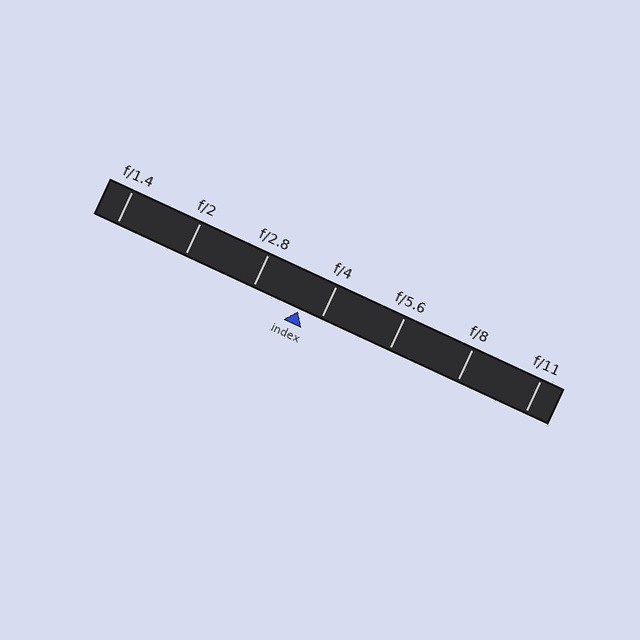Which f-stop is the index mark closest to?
The index mark is closest to f/4.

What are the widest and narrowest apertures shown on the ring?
The widest aperture shown is f/1.4 and the narrowest is f/11.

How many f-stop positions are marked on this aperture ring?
There are 7 f-stop positions marked.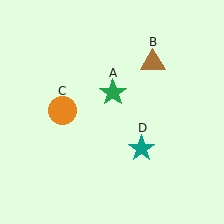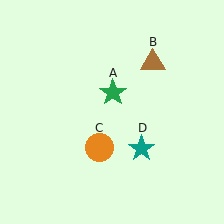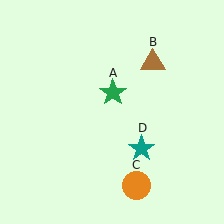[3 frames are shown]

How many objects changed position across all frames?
1 object changed position: orange circle (object C).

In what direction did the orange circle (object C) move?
The orange circle (object C) moved down and to the right.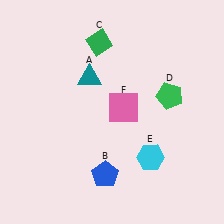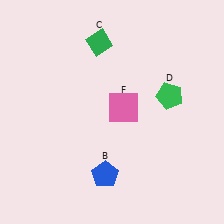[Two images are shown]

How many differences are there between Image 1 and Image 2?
There are 2 differences between the two images.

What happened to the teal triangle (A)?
The teal triangle (A) was removed in Image 2. It was in the top-left area of Image 1.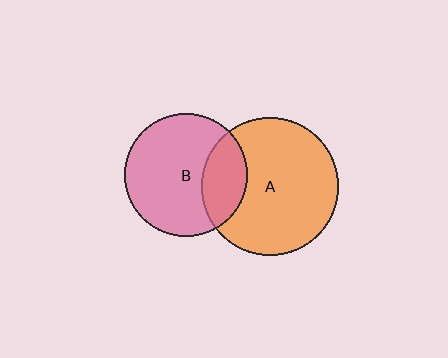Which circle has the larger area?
Circle A (orange).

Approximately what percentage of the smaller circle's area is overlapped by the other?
Approximately 25%.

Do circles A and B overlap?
Yes.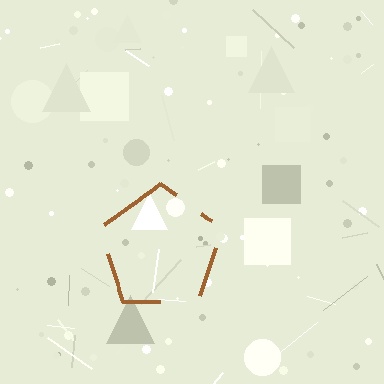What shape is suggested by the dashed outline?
The dashed outline suggests a pentagon.